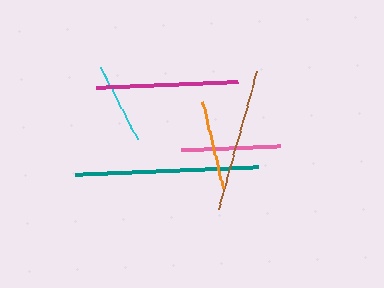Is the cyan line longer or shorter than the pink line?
The pink line is longer than the cyan line.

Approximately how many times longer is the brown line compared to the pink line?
The brown line is approximately 1.4 times the length of the pink line.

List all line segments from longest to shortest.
From longest to shortest: teal, brown, magenta, pink, orange, cyan.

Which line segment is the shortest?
The cyan line is the shortest at approximately 80 pixels.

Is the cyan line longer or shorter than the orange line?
The orange line is longer than the cyan line.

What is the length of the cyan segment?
The cyan segment is approximately 80 pixels long.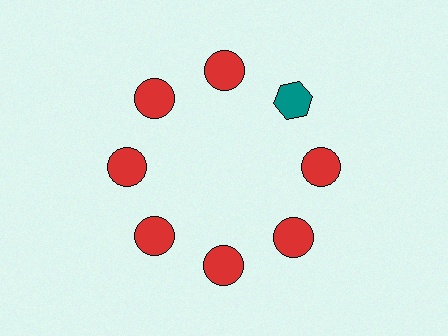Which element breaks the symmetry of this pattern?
The teal hexagon at roughly the 2 o'clock position breaks the symmetry. All other shapes are red circles.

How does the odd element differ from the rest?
It differs in both color (teal instead of red) and shape (hexagon instead of circle).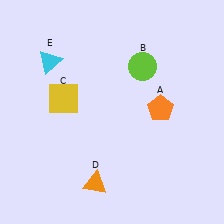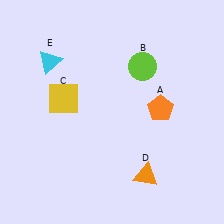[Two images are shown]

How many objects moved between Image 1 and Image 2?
1 object moved between the two images.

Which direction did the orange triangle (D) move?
The orange triangle (D) moved right.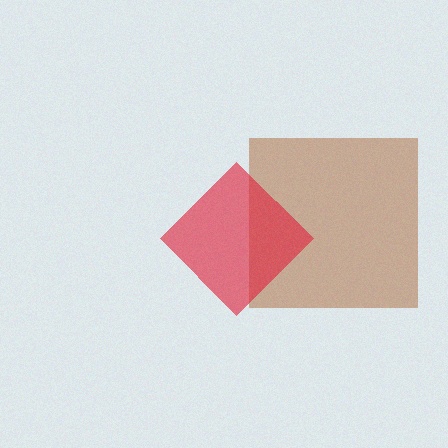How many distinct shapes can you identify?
There are 2 distinct shapes: a brown square, a red diamond.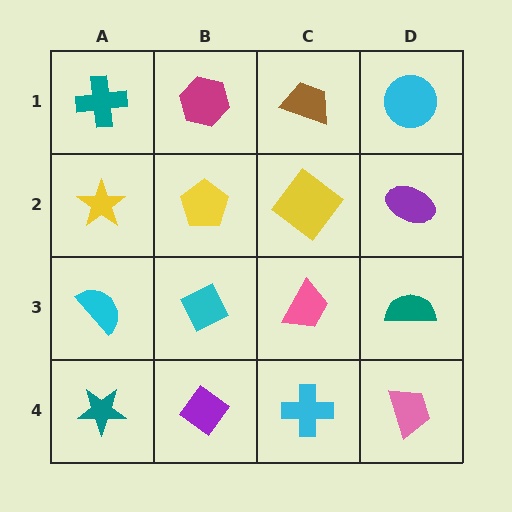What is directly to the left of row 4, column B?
A teal star.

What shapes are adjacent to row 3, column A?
A yellow star (row 2, column A), a teal star (row 4, column A), a cyan diamond (row 3, column B).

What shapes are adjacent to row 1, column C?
A yellow diamond (row 2, column C), a magenta hexagon (row 1, column B), a cyan circle (row 1, column D).